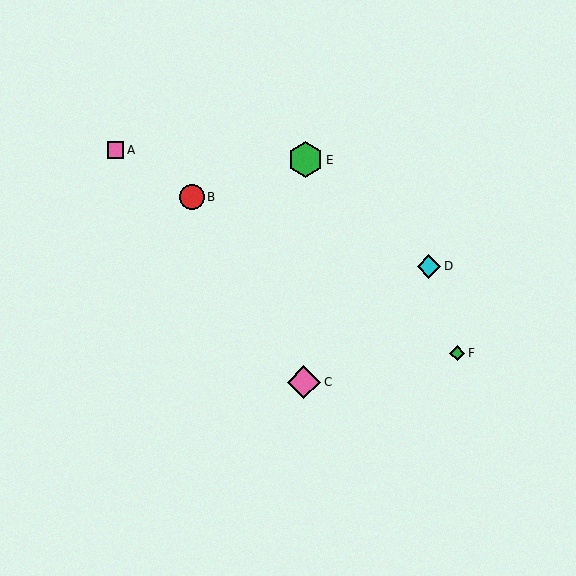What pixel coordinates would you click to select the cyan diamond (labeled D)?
Click at (429, 266) to select the cyan diamond D.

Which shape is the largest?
The green hexagon (labeled E) is the largest.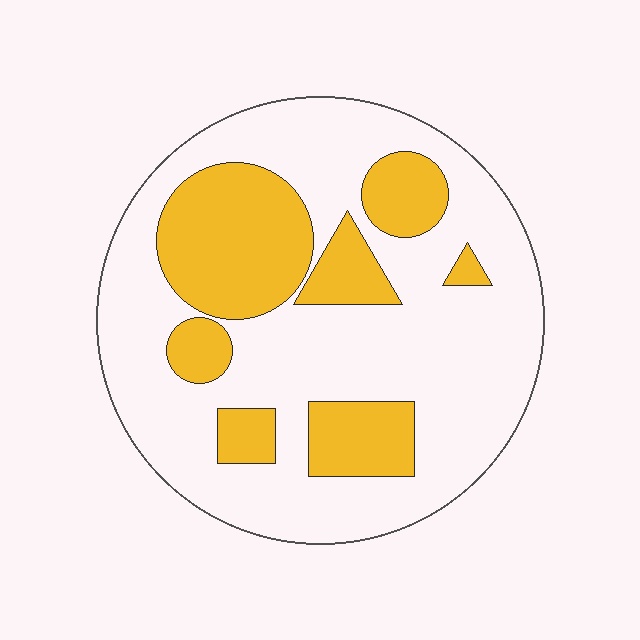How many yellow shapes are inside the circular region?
7.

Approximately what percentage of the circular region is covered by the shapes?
Approximately 30%.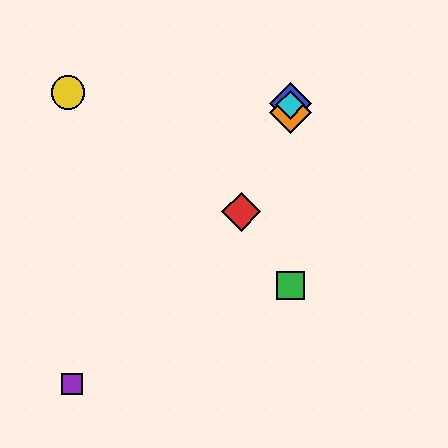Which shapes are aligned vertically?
The blue diamond, the green square, the orange diamond, the cyan diamond are aligned vertically.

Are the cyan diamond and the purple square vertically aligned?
No, the cyan diamond is at x≈290 and the purple square is at x≈72.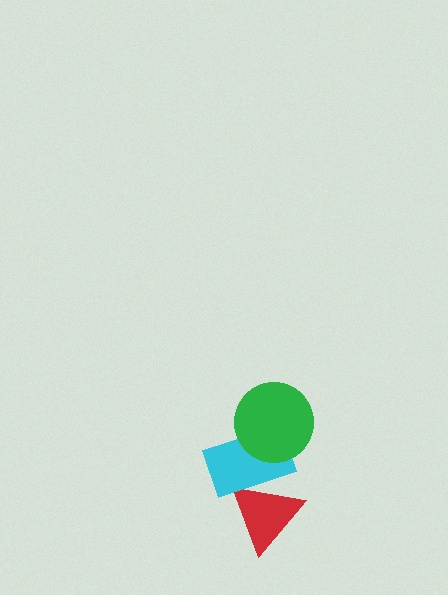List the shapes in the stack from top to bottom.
From top to bottom: the green circle, the cyan rectangle, the red triangle.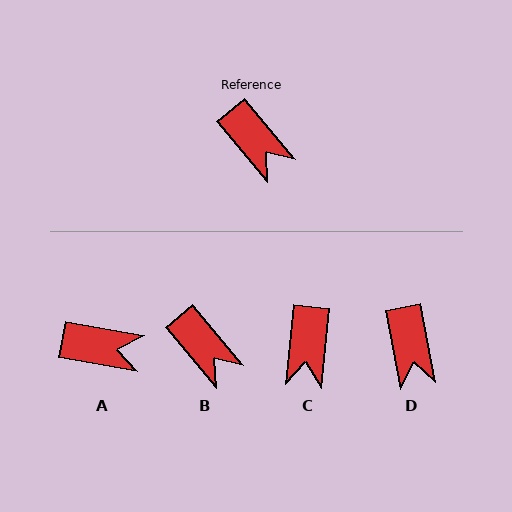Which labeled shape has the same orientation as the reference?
B.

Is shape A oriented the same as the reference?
No, it is off by about 40 degrees.